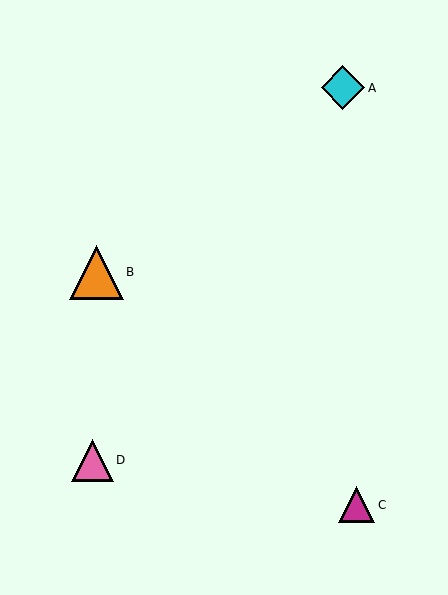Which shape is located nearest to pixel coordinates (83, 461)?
The pink triangle (labeled D) at (92, 460) is nearest to that location.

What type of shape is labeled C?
Shape C is a magenta triangle.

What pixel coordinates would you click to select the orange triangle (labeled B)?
Click at (97, 272) to select the orange triangle B.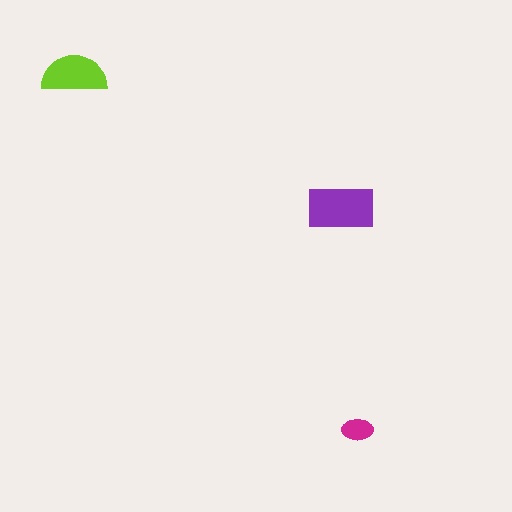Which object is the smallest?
The magenta ellipse.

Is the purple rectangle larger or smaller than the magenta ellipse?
Larger.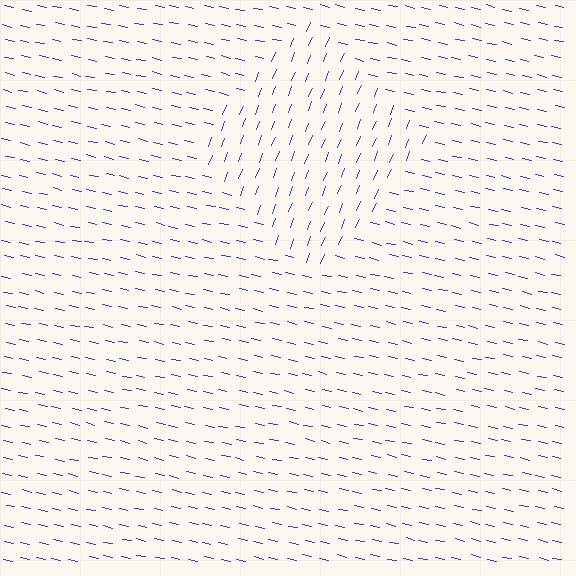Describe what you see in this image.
The image is filled with small blue line segments. A diamond region in the image has lines oriented differently from the surrounding lines, creating a visible texture boundary.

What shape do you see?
I see a diamond.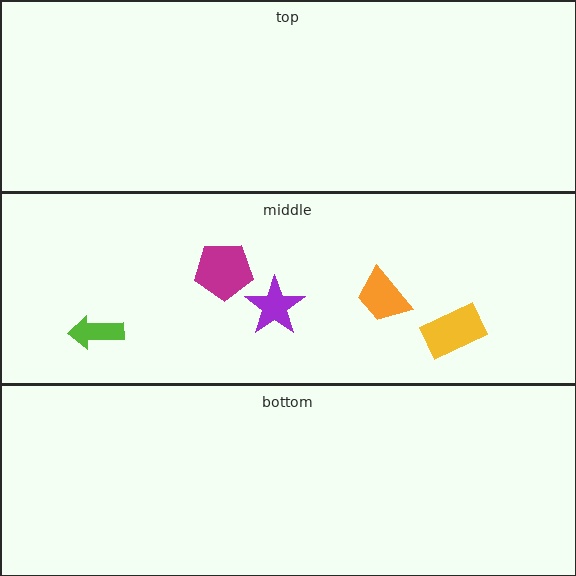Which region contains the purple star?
The middle region.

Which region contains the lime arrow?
The middle region.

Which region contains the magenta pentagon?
The middle region.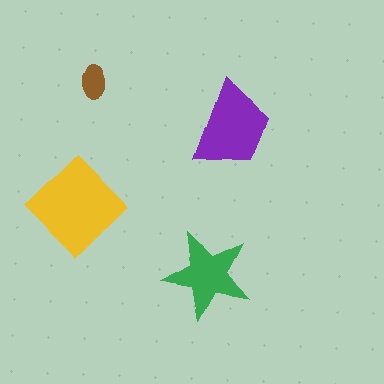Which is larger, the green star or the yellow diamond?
The yellow diamond.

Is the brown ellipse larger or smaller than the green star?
Smaller.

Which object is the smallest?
The brown ellipse.